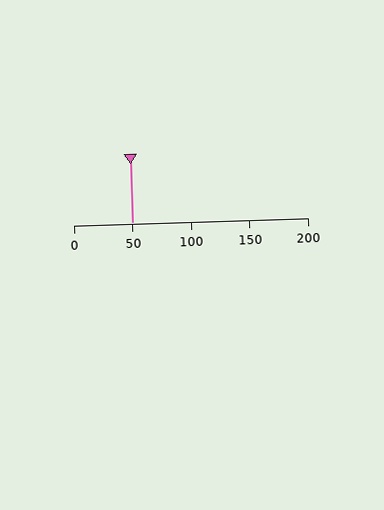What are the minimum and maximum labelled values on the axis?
The axis runs from 0 to 200.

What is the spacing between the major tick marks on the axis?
The major ticks are spaced 50 apart.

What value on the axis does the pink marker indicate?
The marker indicates approximately 50.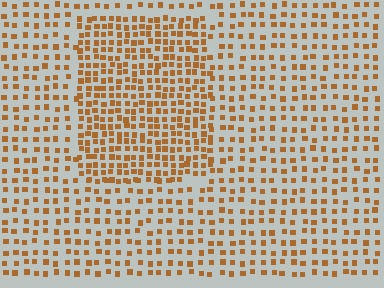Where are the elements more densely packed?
The elements are more densely packed inside the rectangle boundary.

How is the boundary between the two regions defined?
The boundary is defined by a change in element density (approximately 1.8x ratio). All elements are the same color, size, and shape.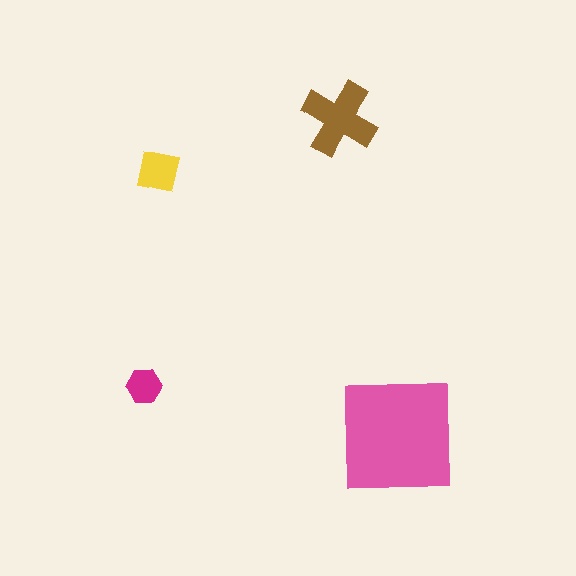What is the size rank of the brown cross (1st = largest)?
2nd.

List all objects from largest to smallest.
The pink square, the brown cross, the yellow square, the magenta hexagon.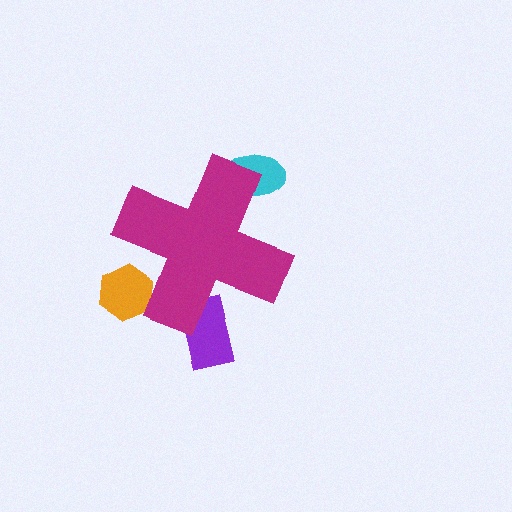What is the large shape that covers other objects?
A magenta cross.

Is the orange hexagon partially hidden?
Yes, the orange hexagon is partially hidden behind the magenta cross.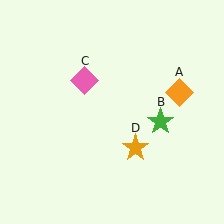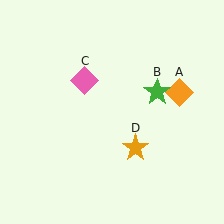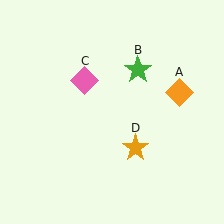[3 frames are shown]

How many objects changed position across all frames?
1 object changed position: green star (object B).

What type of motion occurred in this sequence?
The green star (object B) rotated counterclockwise around the center of the scene.